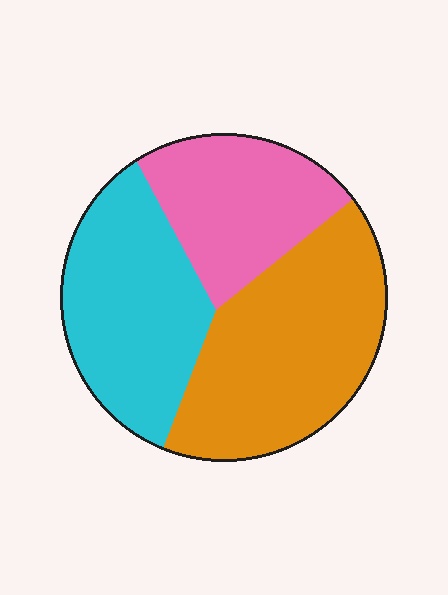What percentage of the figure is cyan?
Cyan takes up about one third (1/3) of the figure.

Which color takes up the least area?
Pink, at roughly 25%.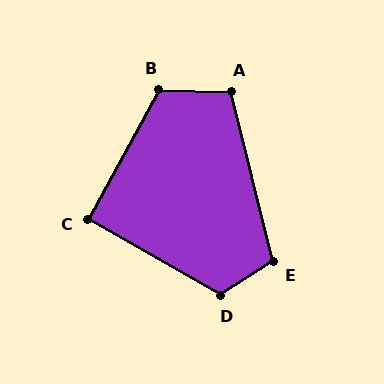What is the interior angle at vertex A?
Approximately 106 degrees (obtuse).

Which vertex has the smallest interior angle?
C, at approximately 91 degrees.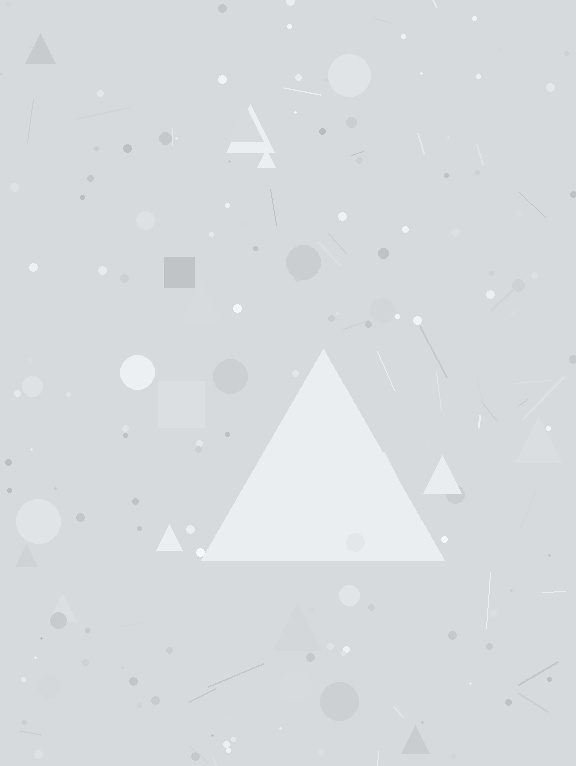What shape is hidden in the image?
A triangle is hidden in the image.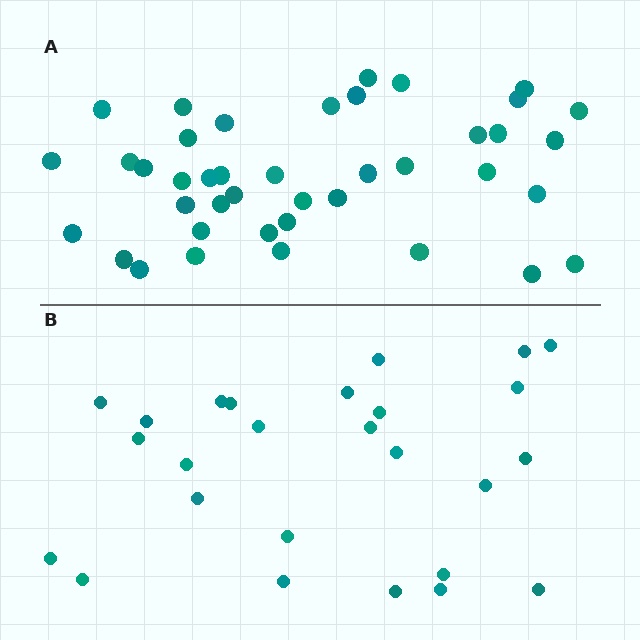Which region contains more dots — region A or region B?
Region A (the top region) has more dots.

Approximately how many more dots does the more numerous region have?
Region A has approximately 15 more dots than region B.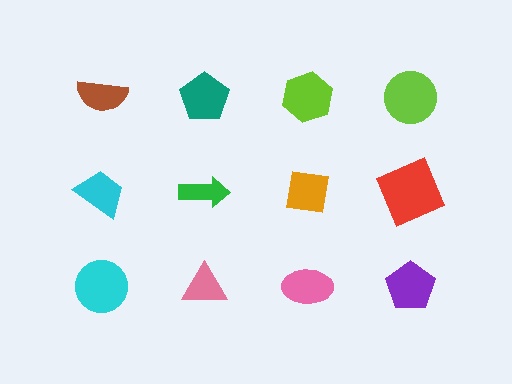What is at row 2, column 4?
A red square.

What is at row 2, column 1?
A cyan trapezoid.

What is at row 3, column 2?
A pink triangle.